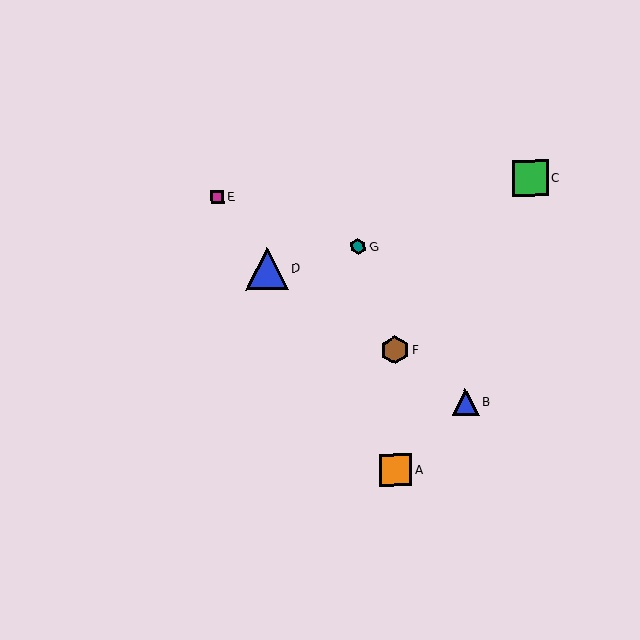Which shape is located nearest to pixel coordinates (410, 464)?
The orange square (labeled A) at (396, 470) is nearest to that location.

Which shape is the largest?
The blue triangle (labeled D) is the largest.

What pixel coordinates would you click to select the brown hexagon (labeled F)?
Click at (395, 350) to select the brown hexagon F.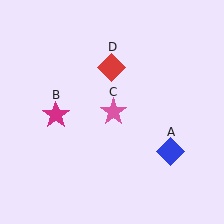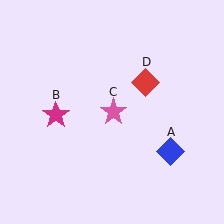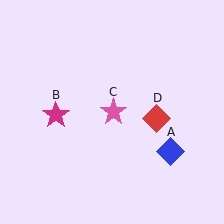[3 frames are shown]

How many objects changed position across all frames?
1 object changed position: red diamond (object D).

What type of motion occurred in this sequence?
The red diamond (object D) rotated clockwise around the center of the scene.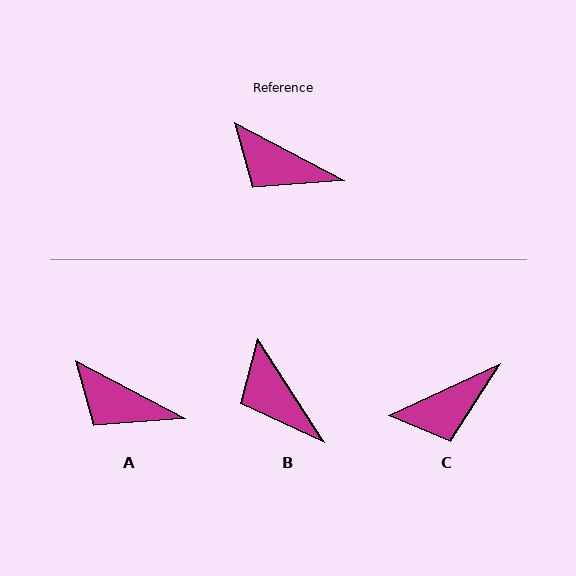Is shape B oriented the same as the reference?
No, it is off by about 29 degrees.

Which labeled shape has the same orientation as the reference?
A.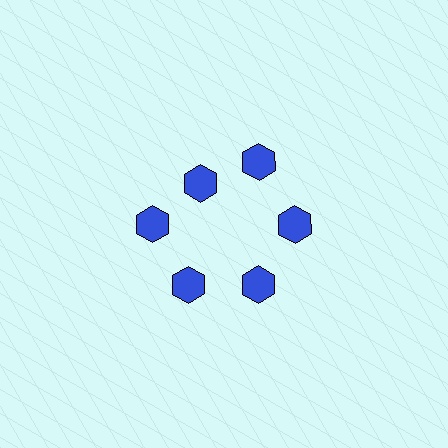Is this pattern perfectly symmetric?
No. The 6 blue hexagons are arranged in a ring, but one element near the 11 o'clock position is pulled inward toward the center, breaking the 6-fold rotational symmetry.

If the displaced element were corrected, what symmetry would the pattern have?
It would have 6-fold rotational symmetry — the pattern would map onto itself every 60 degrees.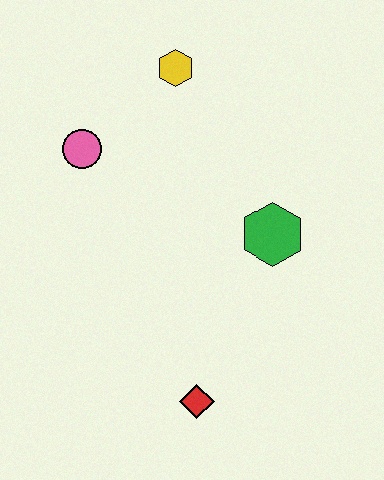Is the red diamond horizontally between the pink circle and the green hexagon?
Yes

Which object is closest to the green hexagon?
The red diamond is closest to the green hexagon.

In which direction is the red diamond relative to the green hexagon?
The red diamond is below the green hexagon.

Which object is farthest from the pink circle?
The red diamond is farthest from the pink circle.